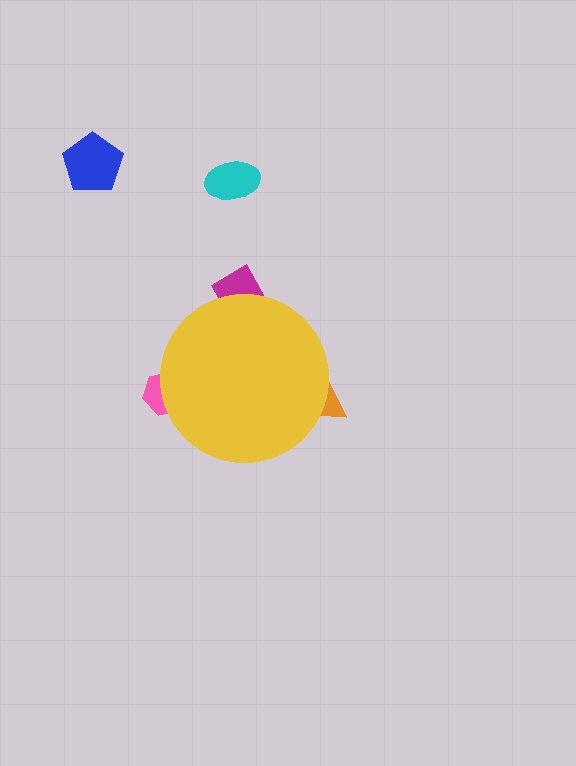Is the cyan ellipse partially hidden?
No, the cyan ellipse is fully visible.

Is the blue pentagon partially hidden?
No, the blue pentagon is fully visible.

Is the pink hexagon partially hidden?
Yes, the pink hexagon is partially hidden behind the yellow circle.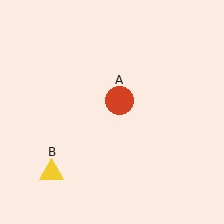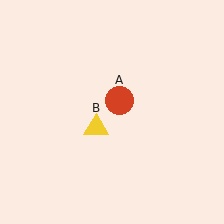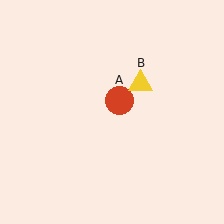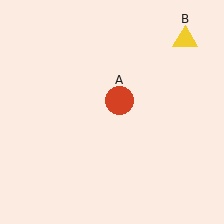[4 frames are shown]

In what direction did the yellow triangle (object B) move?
The yellow triangle (object B) moved up and to the right.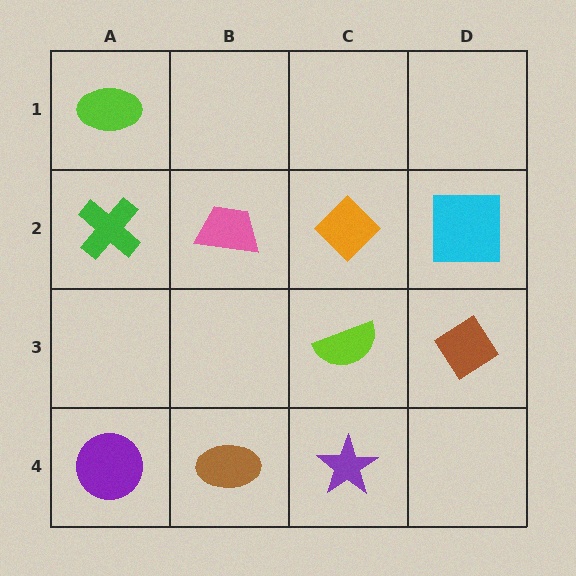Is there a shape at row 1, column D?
No, that cell is empty.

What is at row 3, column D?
A brown diamond.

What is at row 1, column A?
A lime ellipse.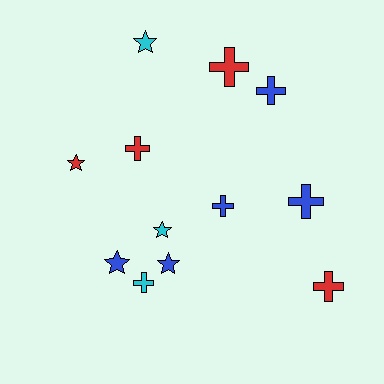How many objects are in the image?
There are 12 objects.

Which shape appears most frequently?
Cross, with 7 objects.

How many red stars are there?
There is 1 red star.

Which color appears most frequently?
Blue, with 5 objects.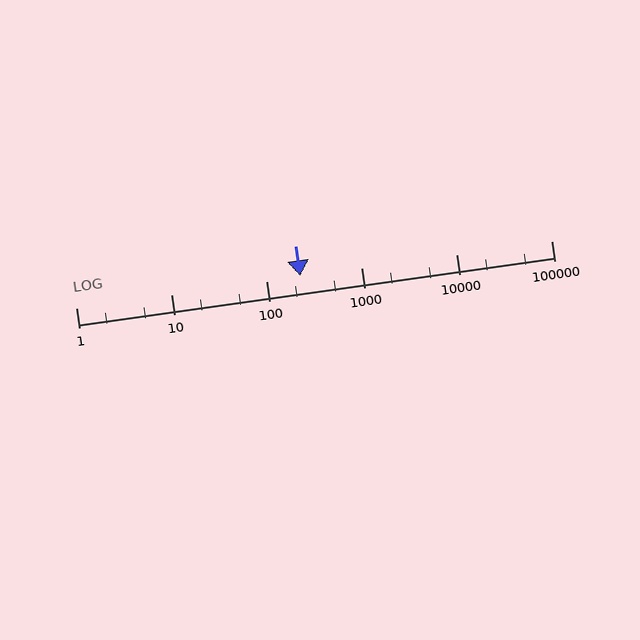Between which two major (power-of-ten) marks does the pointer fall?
The pointer is between 100 and 1000.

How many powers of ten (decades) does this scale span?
The scale spans 5 decades, from 1 to 100000.